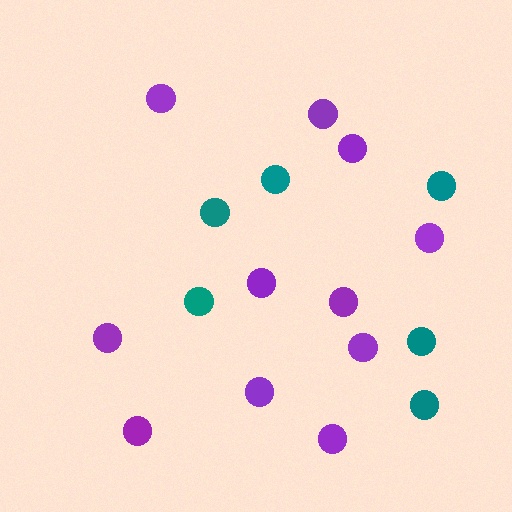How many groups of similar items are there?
There are 2 groups: one group of teal circles (6) and one group of purple circles (11).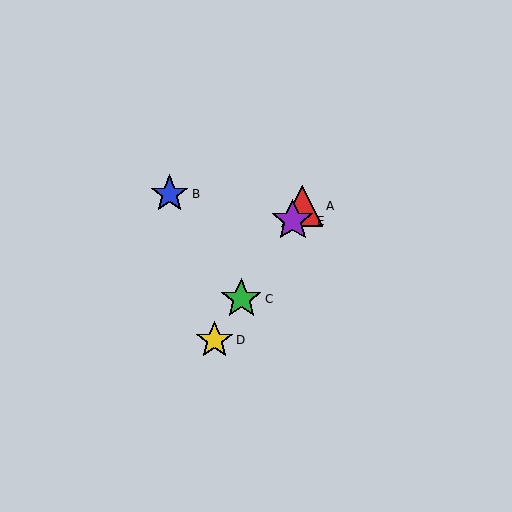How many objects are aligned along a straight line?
4 objects (A, C, D, E) are aligned along a straight line.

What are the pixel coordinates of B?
Object B is at (170, 194).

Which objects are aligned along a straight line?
Objects A, C, D, E are aligned along a straight line.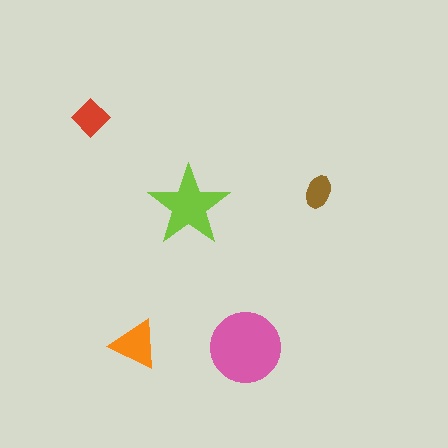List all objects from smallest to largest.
The brown ellipse, the red diamond, the orange triangle, the lime star, the pink circle.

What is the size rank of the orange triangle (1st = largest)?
3rd.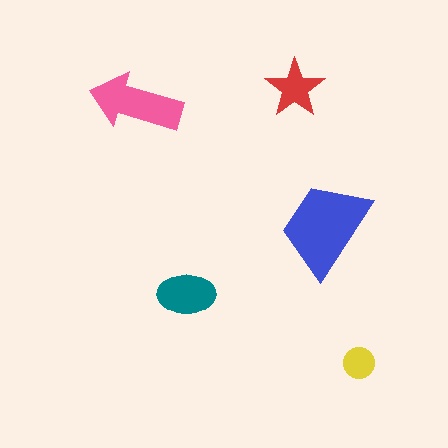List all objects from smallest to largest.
The yellow circle, the red star, the teal ellipse, the pink arrow, the blue trapezoid.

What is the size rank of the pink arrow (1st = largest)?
2nd.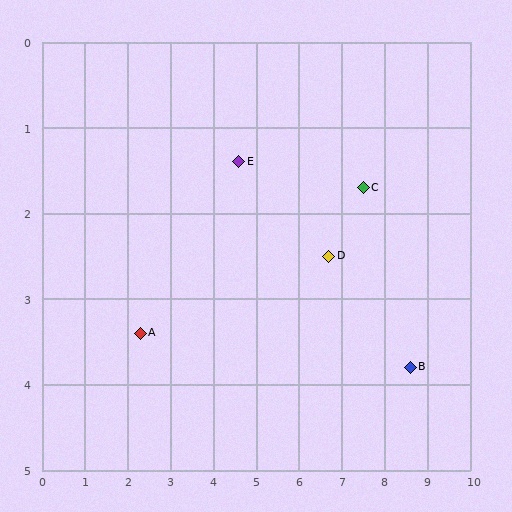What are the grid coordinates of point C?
Point C is at approximately (7.5, 1.7).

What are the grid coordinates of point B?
Point B is at approximately (8.6, 3.8).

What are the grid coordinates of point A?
Point A is at approximately (2.3, 3.4).